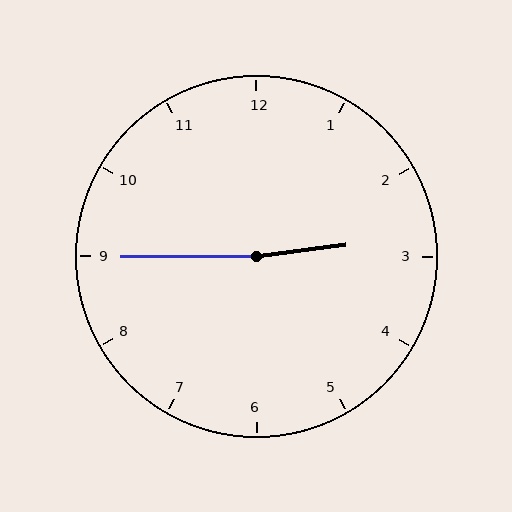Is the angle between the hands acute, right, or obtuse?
It is obtuse.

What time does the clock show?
2:45.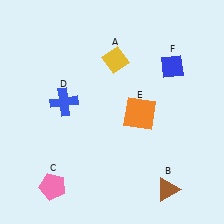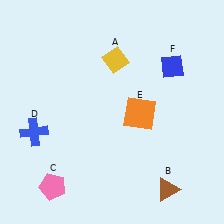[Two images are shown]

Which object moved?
The blue cross (D) moved down.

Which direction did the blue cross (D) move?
The blue cross (D) moved down.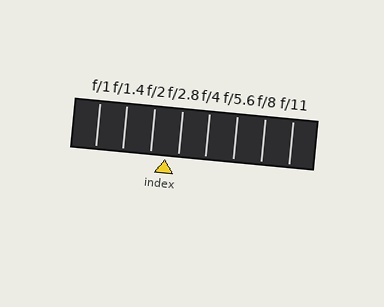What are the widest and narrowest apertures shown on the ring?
The widest aperture shown is f/1 and the narrowest is f/11.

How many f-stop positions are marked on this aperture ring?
There are 8 f-stop positions marked.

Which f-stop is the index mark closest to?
The index mark is closest to f/2.8.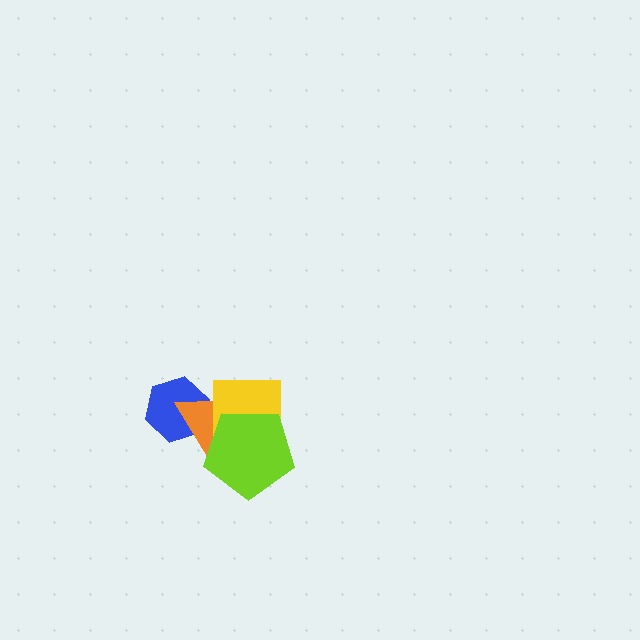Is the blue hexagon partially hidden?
Yes, it is partially covered by another shape.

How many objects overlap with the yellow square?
2 objects overlap with the yellow square.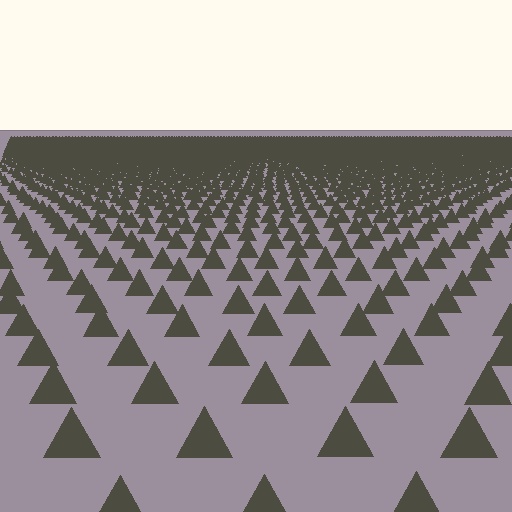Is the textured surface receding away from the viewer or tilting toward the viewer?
The surface is receding away from the viewer. Texture elements get smaller and denser toward the top.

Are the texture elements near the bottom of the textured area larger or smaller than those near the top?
Larger. Near the bottom, elements are closer to the viewer and appear at a bigger on-screen size.